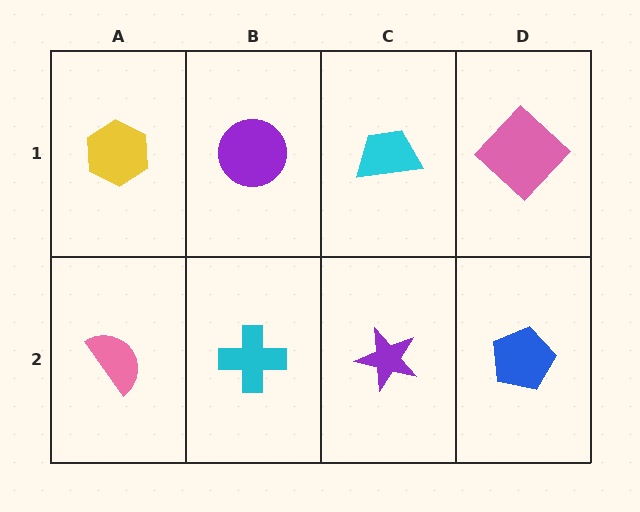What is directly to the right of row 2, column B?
A purple star.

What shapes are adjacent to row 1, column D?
A blue pentagon (row 2, column D), a cyan trapezoid (row 1, column C).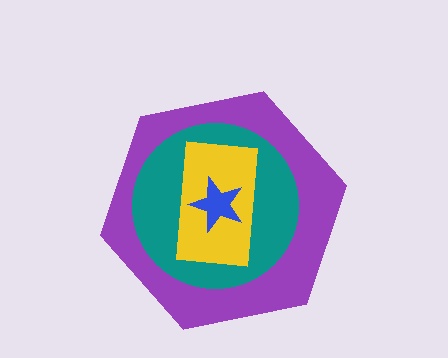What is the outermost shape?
The purple hexagon.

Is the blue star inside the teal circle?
Yes.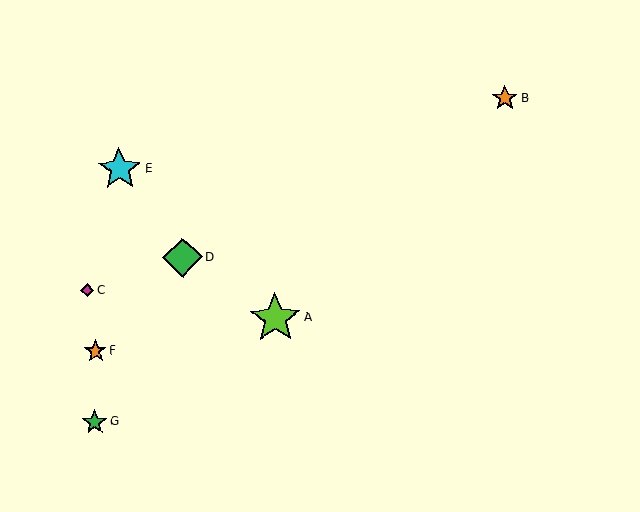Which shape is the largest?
The lime star (labeled A) is the largest.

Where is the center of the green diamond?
The center of the green diamond is at (182, 257).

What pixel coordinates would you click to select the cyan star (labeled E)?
Click at (120, 169) to select the cyan star E.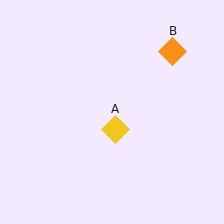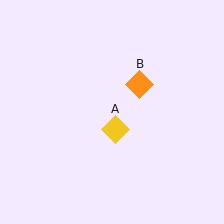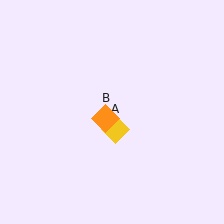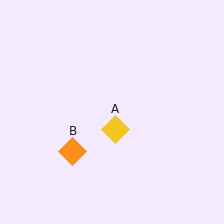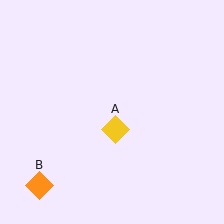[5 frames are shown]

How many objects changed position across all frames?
1 object changed position: orange diamond (object B).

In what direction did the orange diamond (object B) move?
The orange diamond (object B) moved down and to the left.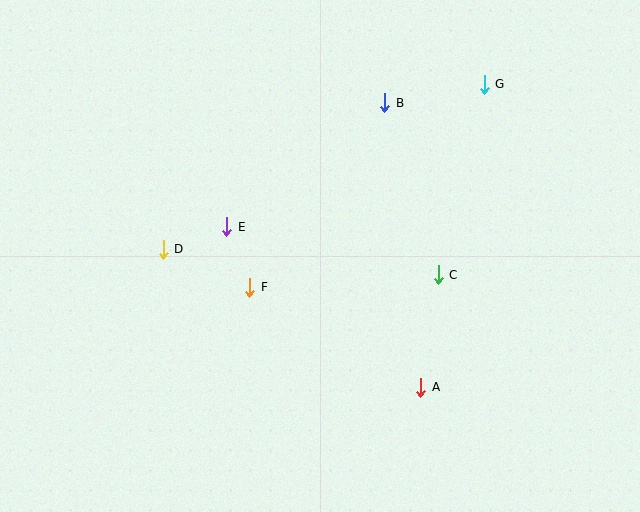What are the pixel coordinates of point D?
Point D is at (163, 249).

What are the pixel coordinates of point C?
Point C is at (438, 275).